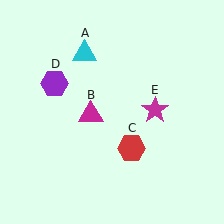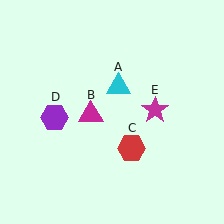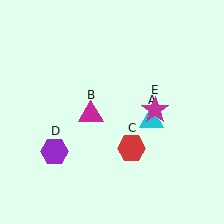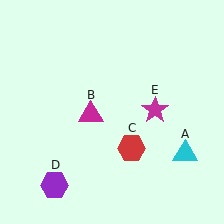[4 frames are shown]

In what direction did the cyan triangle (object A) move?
The cyan triangle (object A) moved down and to the right.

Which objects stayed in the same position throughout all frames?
Magenta triangle (object B) and red hexagon (object C) and magenta star (object E) remained stationary.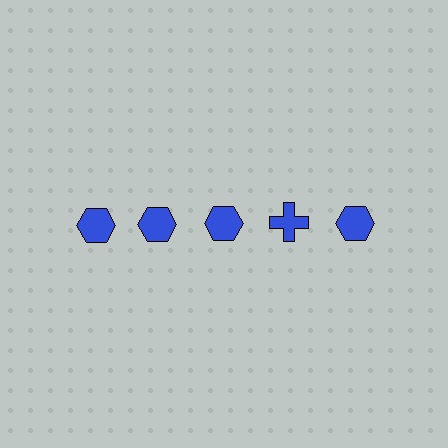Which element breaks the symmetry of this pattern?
The blue cross in the top row, second from right column breaks the symmetry. All other shapes are blue hexagons.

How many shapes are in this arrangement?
There are 5 shapes arranged in a grid pattern.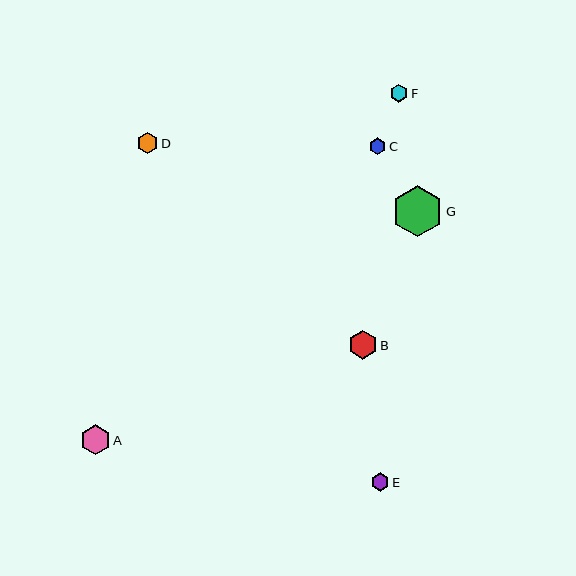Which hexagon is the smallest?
Hexagon C is the smallest with a size of approximately 17 pixels.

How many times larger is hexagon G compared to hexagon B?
Hexagon G is approximately 1.7 times the size of hexagon B.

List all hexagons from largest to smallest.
From largest to smallest: G, A, B, D, E, F, C.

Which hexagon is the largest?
Hexagon G is the largest with a size of approximately 51 pixels.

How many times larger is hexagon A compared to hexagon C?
Hexagon A is approximately 1.8 times the size of hexagon C.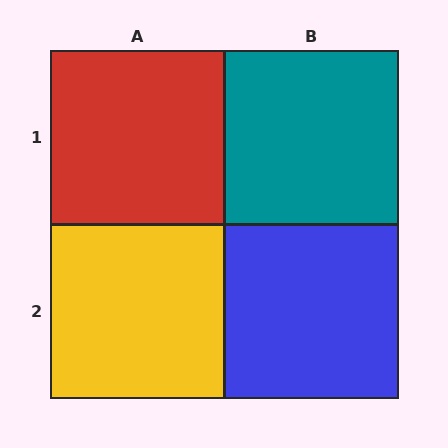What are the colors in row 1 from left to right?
Red, teal.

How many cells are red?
1 cell is red.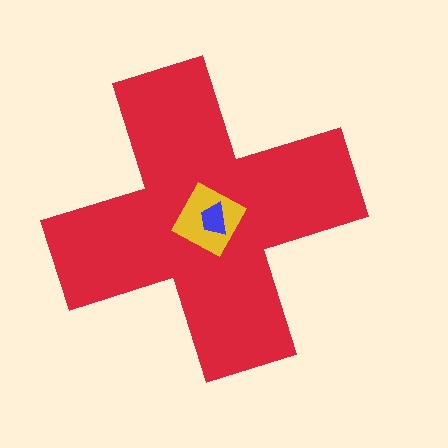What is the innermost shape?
The blue trapezoid.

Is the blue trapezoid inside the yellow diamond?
Yes.